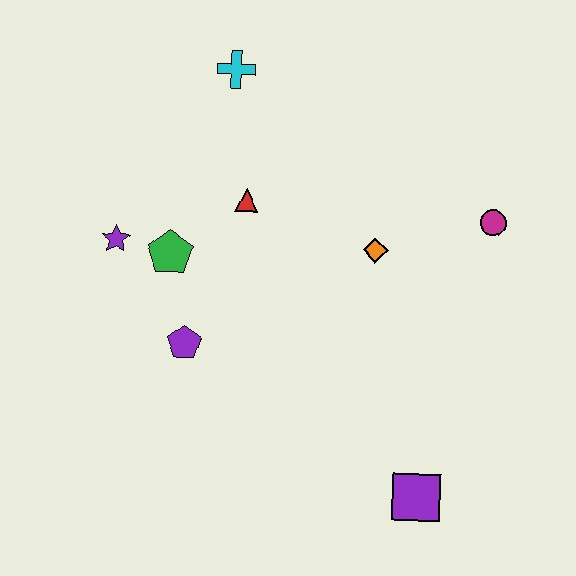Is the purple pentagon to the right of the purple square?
No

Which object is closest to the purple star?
The green pentagon is closest to the purple star.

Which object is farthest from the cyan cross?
The purple square is farthest from the cyan cross.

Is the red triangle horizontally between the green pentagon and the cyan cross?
No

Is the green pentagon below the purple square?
No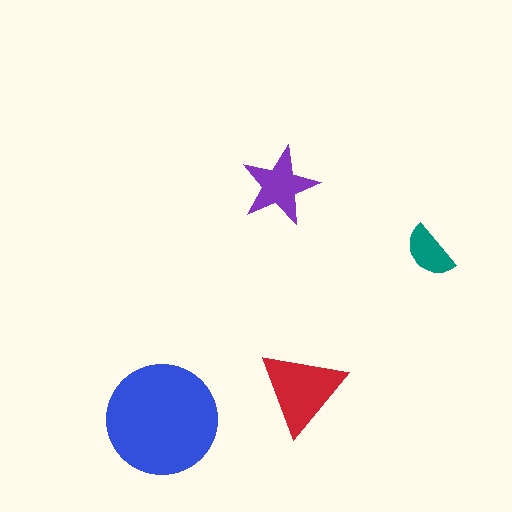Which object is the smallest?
The teal semicircle.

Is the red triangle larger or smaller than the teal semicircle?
Larger.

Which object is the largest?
The blue circle.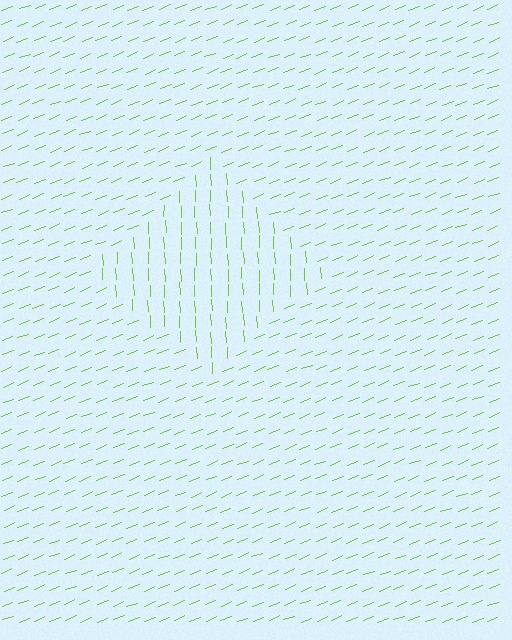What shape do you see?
I see a diamond.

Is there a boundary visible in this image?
Yes, there is a texture boundary formed by a change in line orientation.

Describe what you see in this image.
The image is filled with small lime line segments. A diamond region in the image has lines oriented differently from the surrounding lines, creating a visible texture boundary.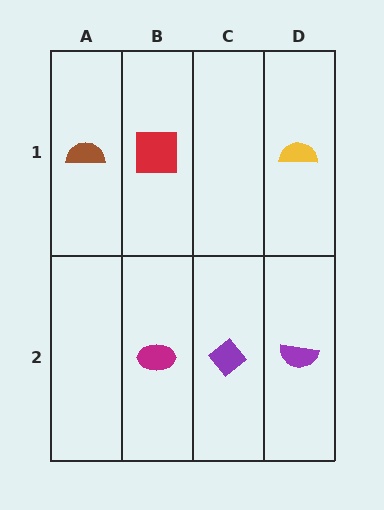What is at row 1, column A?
A brown semicircle.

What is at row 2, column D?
A purple semicircle.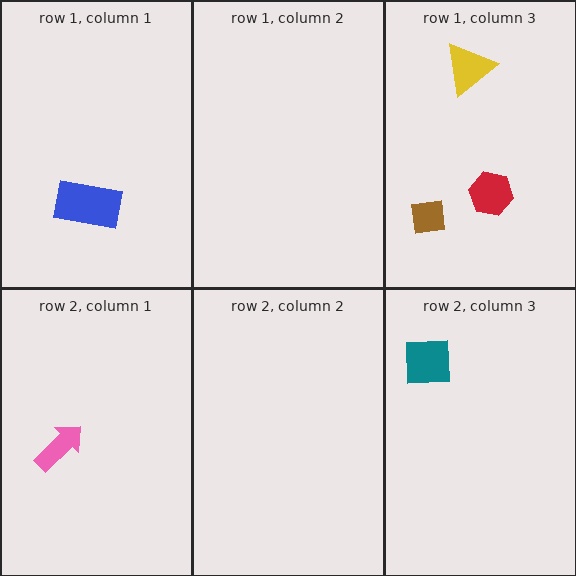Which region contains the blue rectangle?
The row 1, column 1 region.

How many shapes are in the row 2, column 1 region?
1.